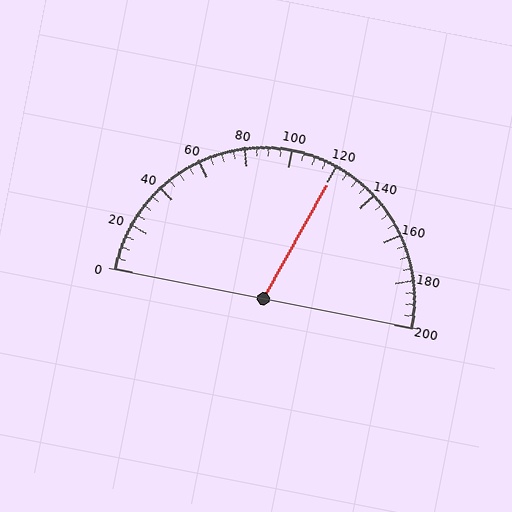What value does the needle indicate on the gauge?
The needle indicates approximately 120.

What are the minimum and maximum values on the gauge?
The gauge ranges from 0 to 200.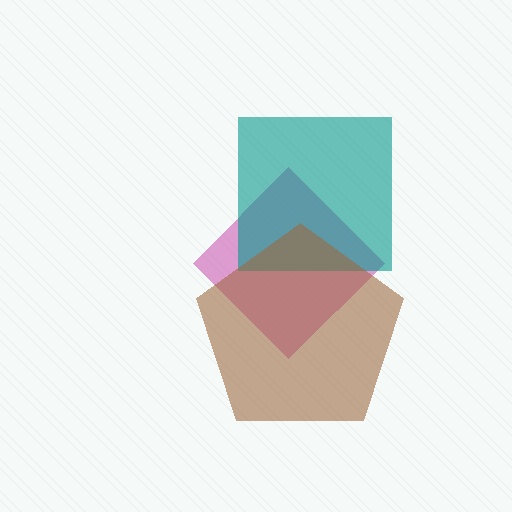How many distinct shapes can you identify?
There are 3 distinct shapes: a magenta diamond, a teal square, a brown pentagon.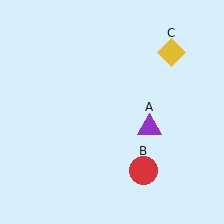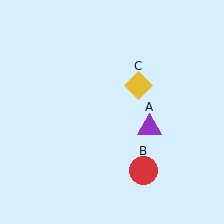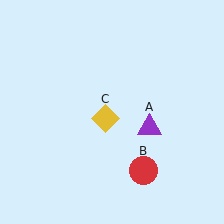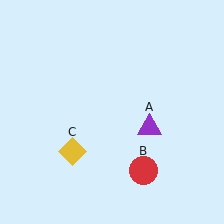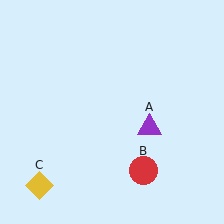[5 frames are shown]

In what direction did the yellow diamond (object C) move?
The yellow diamond (object C) moved down and to the left.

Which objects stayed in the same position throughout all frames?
Purple triangle (object A) and red circle (object B) remained stationary.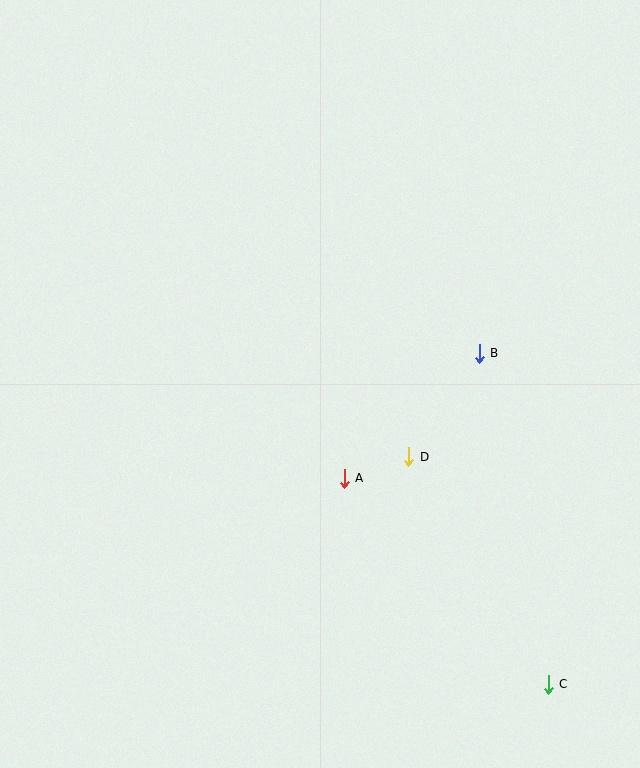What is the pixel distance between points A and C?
The distance between A and C is 290 pixels.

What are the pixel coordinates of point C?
Point C is at (548, 684).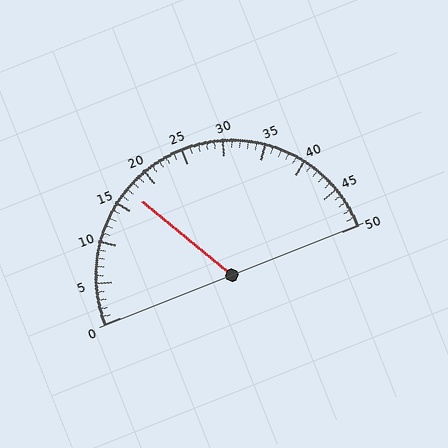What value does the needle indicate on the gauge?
The needle indicates approximately 17.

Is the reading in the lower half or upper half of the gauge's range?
The reading is in the lower half of the range (0 to 50).